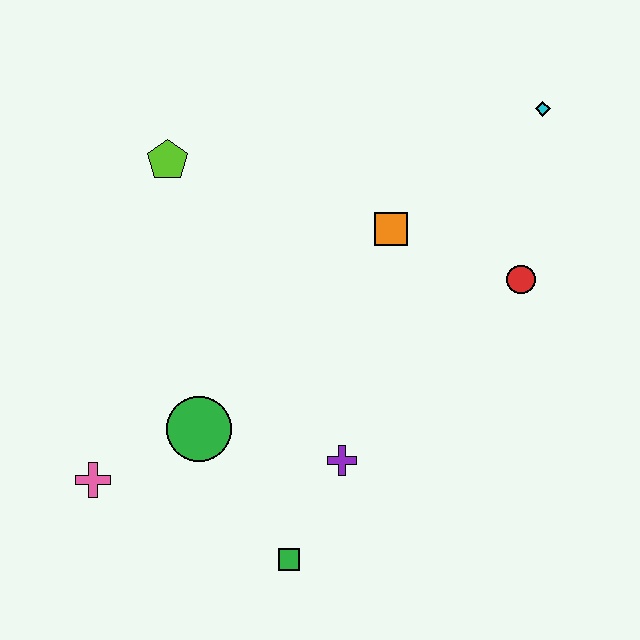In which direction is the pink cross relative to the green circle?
The pink cross is to the left of the green circle.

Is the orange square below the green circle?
No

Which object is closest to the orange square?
The red circle is closest to the orange square.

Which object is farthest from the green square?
The cyan diamond is farthest from the green square.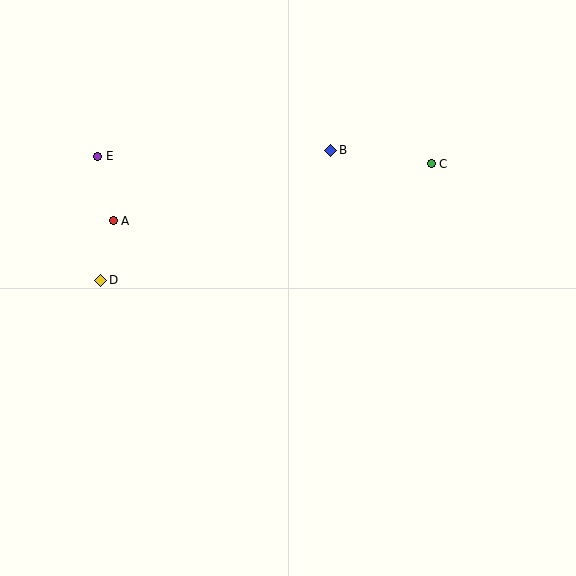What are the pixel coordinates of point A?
Point A is at (113, 221).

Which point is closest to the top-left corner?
Point E is closest to the top-left corner.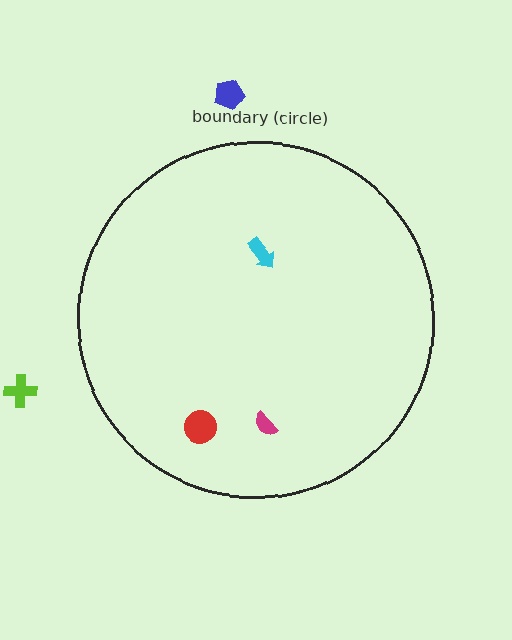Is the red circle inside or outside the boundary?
Inside.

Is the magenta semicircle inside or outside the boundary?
Inside.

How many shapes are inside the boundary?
3 inside, 2 outside.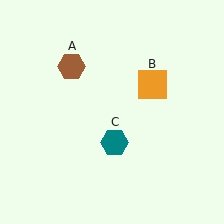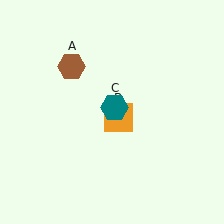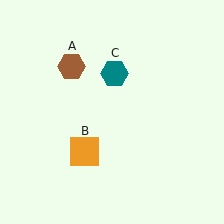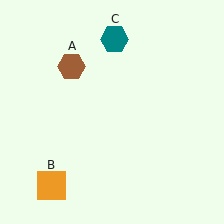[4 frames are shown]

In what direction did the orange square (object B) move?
The orange square (object B) moved down and to the left.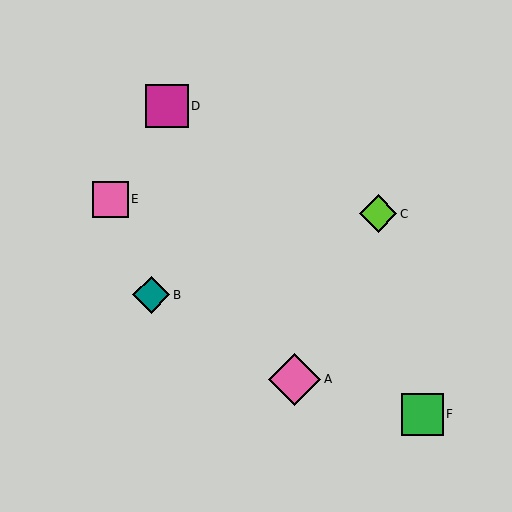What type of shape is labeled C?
Shape C is a lime diamond.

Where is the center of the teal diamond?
The center of the teal diamond is at (151, 295).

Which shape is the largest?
The pink diamond (labeled A) is the largest.